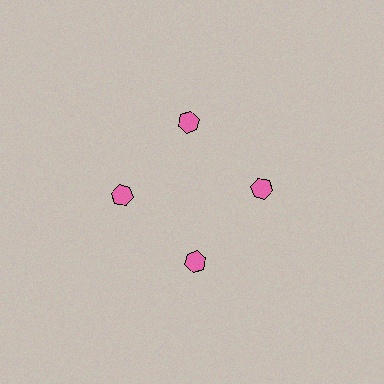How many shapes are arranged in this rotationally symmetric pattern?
There are 4 shapes, arranged in 4 groups of 1.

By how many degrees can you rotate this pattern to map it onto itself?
The pattern maps onto itself every 90 degrees of rotation.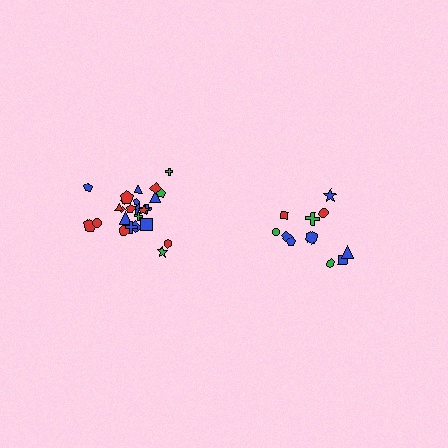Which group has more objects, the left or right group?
The left group.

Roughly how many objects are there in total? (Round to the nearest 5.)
Roughly 35 objects in total.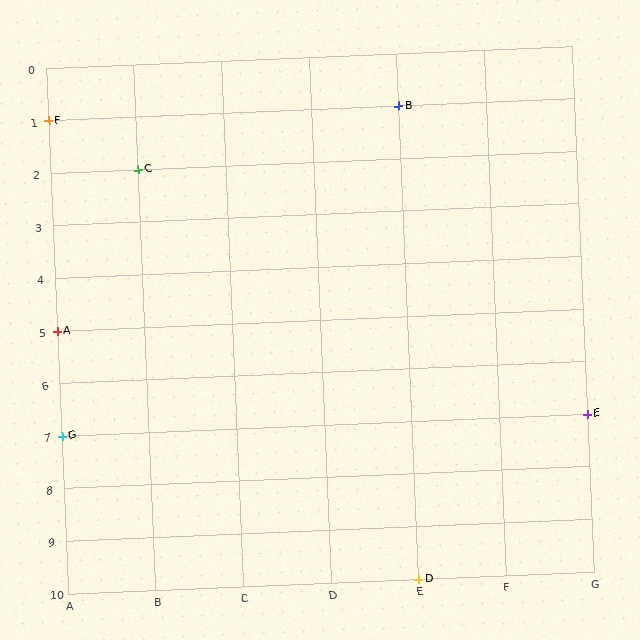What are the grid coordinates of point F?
Point F is at grid coordinates (A, 1).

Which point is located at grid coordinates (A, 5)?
Point A is at (A, 5).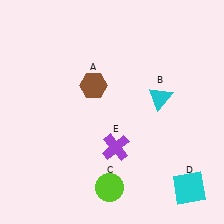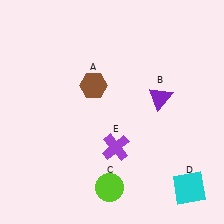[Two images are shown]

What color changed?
The triangle (B) changed from cyan in Image 1 to purple in Image 2.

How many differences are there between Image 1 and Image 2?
There is 1 difference between the two images.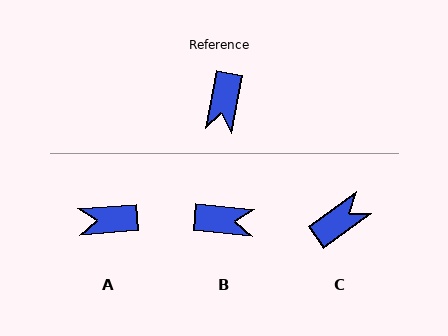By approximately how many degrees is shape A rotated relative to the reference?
Approximately 75 degrees clockwise.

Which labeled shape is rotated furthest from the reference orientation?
C, about 136 degrees away.